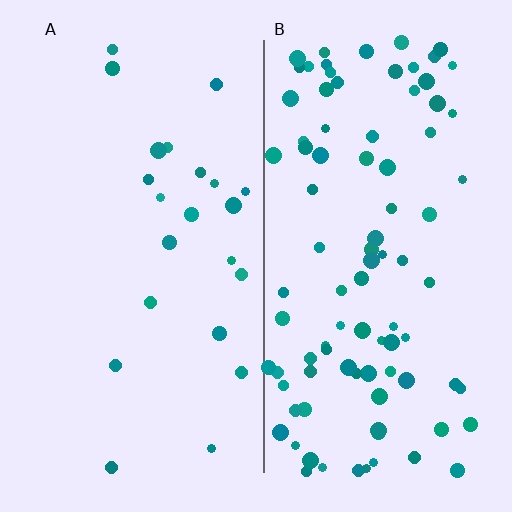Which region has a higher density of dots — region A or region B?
B (the right).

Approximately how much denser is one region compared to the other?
Approximately 4.1× — region B over region A.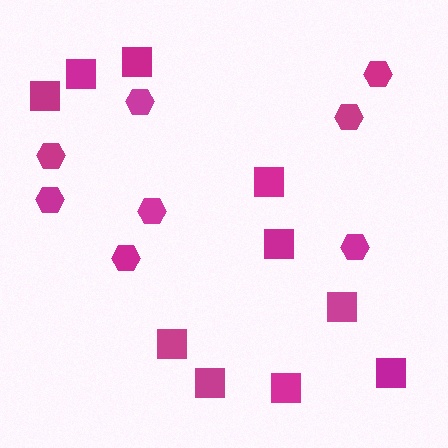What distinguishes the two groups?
There are 2 groups: one group of hexagons (8) and one group of squares (10).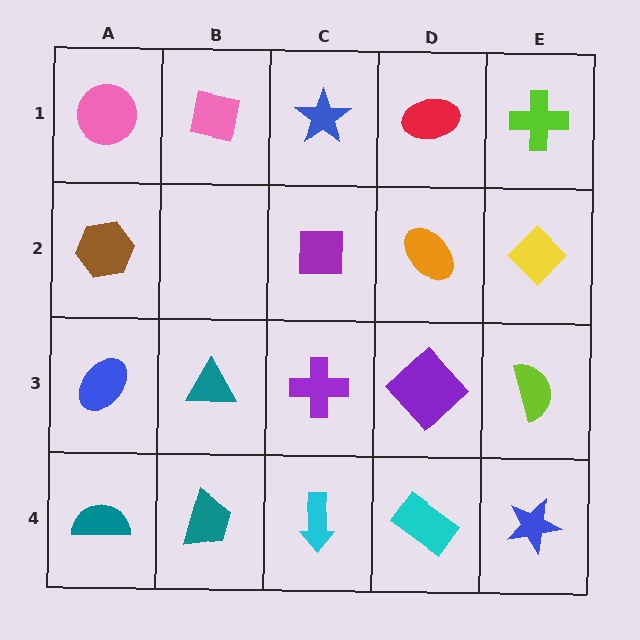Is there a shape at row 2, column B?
No, that cell is empty.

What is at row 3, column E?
A lime semicircle.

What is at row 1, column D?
A red ellipse.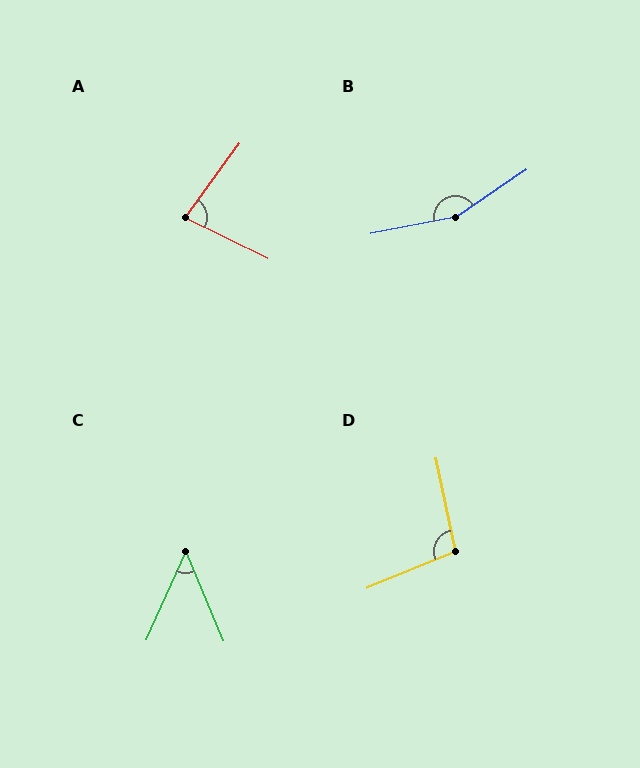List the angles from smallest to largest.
C (47°), A (80°), D (101°), B (157°).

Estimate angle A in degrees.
Approximately 80 degrees.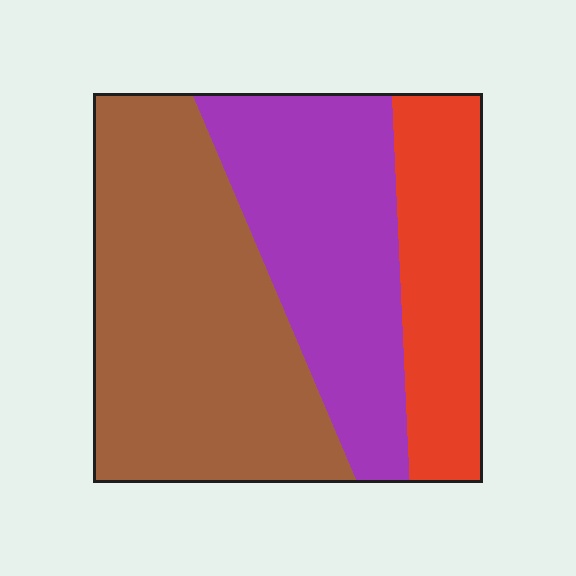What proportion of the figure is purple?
Purple covers around 30% of the figure.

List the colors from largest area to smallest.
From largest to smallest: brown, purple, red.